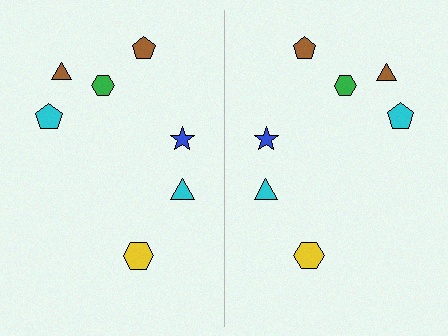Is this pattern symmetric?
Yes, this pattern has bilateral (reflection) symmetry.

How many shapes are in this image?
There are 14 shapes in this image.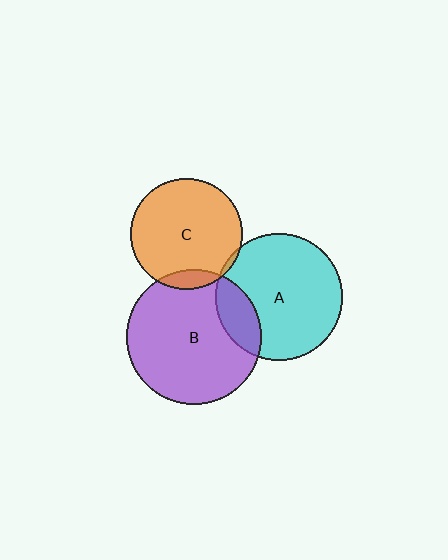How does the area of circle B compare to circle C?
Approximately 1.5 times.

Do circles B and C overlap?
Yes.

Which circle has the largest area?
Circle B (purple).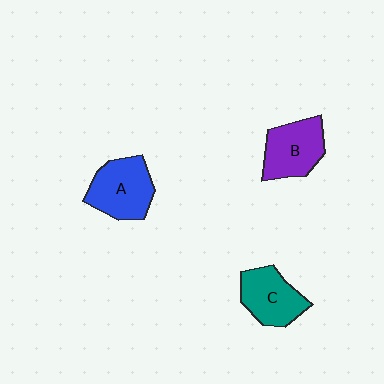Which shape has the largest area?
Shape A (blue).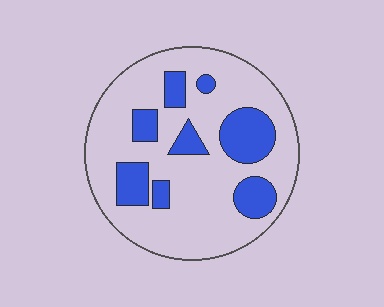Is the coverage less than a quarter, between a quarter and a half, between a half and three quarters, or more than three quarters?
Less than a quarter.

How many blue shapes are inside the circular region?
8.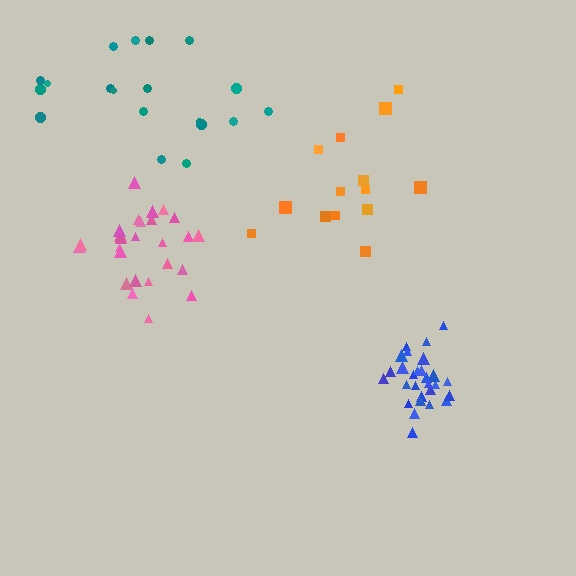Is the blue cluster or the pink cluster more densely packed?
Blue.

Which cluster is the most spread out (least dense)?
Teal.